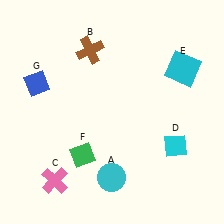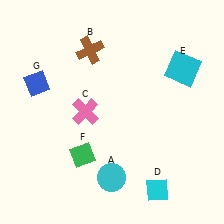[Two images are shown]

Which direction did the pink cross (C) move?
The pink cross (C) moved up.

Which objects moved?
The objects that moved are: the pink cross (C), the cyan diamond (D).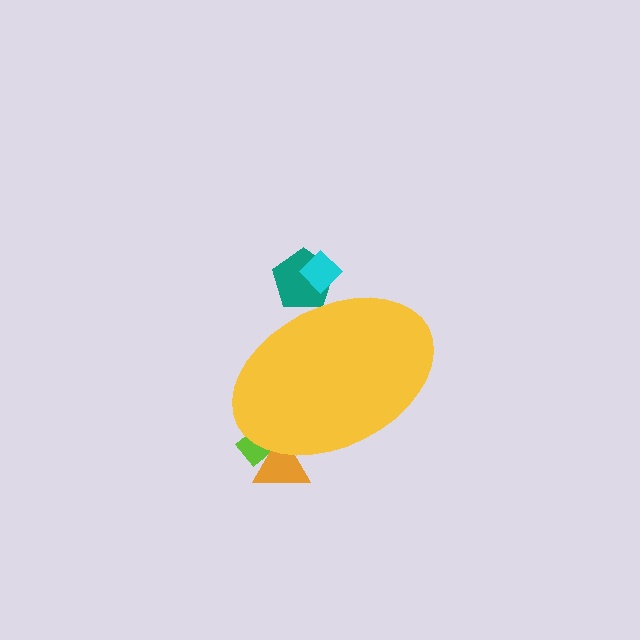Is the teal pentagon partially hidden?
Yes, the teal pentagon is partially hidden behind the yellow ellipse.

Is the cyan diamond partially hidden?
Yes, the cyan diamond is partially hidden behind the yellow ellipse.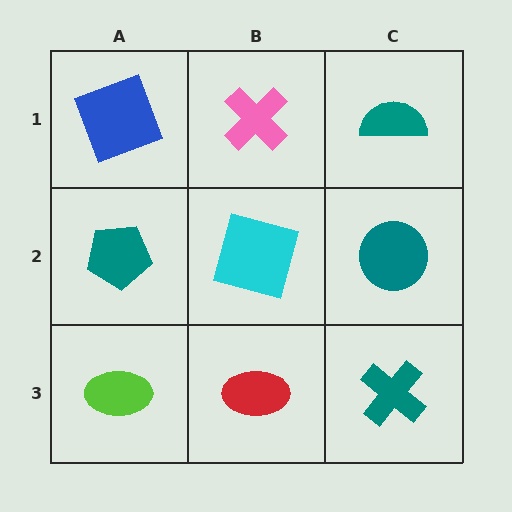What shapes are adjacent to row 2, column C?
A teal semicircle (row 1, column C), a teal cross (row 3, column C), a cyan square (row 2, column B).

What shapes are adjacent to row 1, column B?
A cyan square (row 2, column B), a blue square (row 1, column A), a teal semicircle (row 1, column C).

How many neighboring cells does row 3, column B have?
3.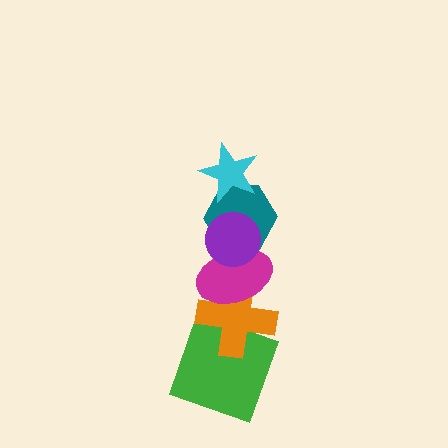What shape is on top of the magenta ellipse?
The teal hexagon is on top of the magenta ellipse.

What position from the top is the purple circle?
The purple circle is 2nd from the top.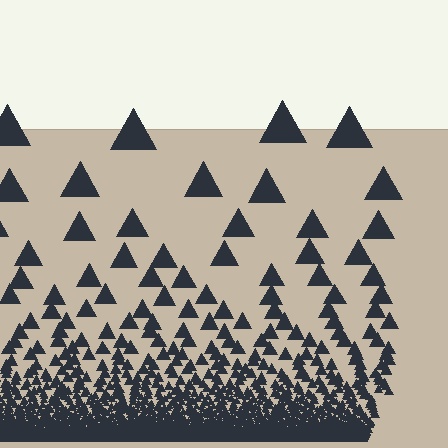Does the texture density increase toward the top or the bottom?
Density increases toward the bottom.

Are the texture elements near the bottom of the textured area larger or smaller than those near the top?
Smaller. The gradient is inverted — elements near the bottom are smaller and denser.